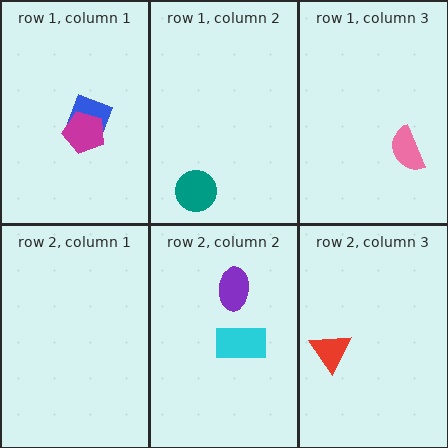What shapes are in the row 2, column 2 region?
The cyan rectangle, the purple ellipse.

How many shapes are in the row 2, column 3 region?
1.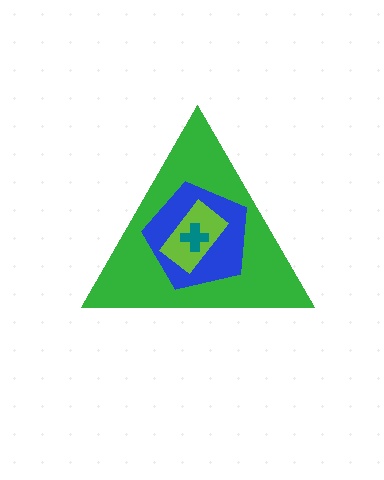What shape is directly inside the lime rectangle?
The teal cross.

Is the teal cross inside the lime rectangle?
Yes.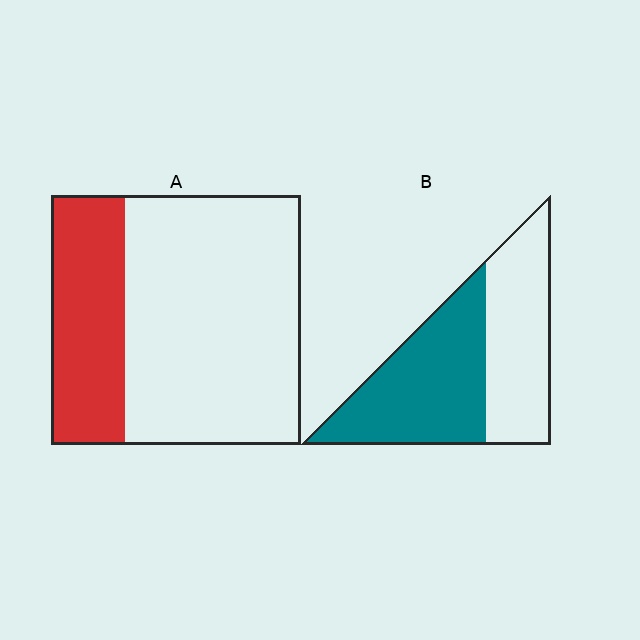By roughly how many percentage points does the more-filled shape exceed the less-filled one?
By roughly 25 percentage points (B over A).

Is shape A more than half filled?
No.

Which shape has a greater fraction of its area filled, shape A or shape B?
Shape B.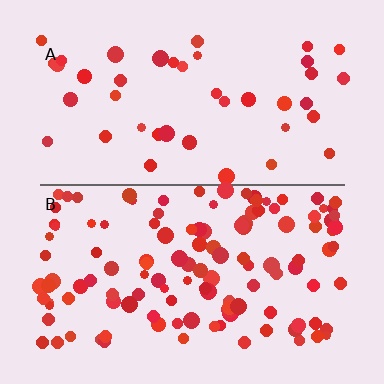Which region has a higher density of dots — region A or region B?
B (the bottom).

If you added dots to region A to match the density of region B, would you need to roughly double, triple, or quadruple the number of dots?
Approximately triple.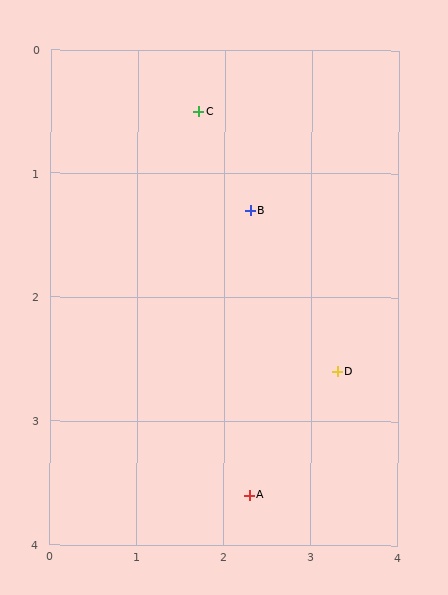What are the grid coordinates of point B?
Point B is at approximately (2.3, 1.3).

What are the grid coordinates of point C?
Point C is at approximately (1.7, 0.5).